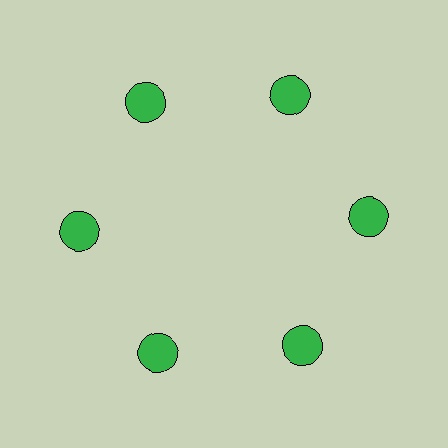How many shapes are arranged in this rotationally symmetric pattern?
There are 6 shapes, arranged in 6 groups of 1.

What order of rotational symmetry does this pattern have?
This pattern has 6-fold rotational symmetry.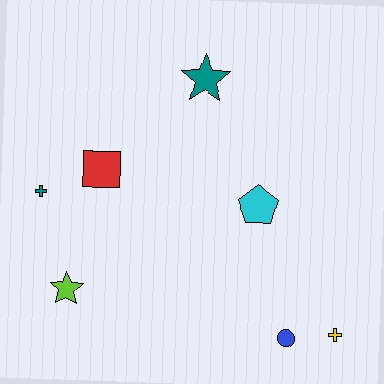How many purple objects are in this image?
There are no purple objects.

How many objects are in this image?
There are 7 objects.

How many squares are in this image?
There is 1 square.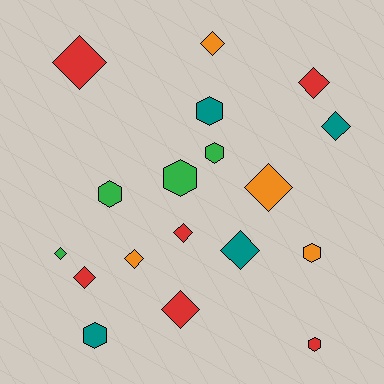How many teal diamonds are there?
There are 2 teal diamonds.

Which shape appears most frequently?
Diamond, with 11 objects.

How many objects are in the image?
There are 18 objects.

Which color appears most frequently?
Red, with 6 objects.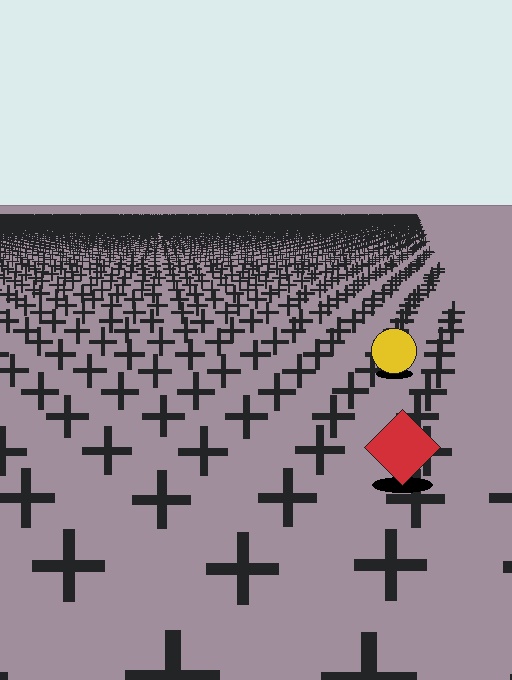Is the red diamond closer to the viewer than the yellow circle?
Yes. The red diamond is closer — you can tell from the texture gradient: the ground texture is coarser near it.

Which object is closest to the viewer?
The red diamond is closest. The texture marks near it are larger and more spread out.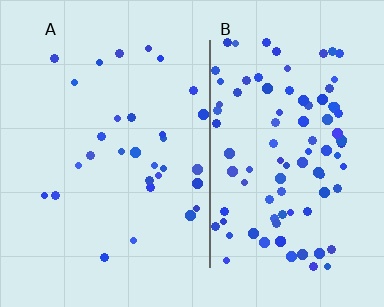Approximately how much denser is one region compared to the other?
Approximately 3.1× — region B over region A.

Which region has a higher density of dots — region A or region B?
B (the right).